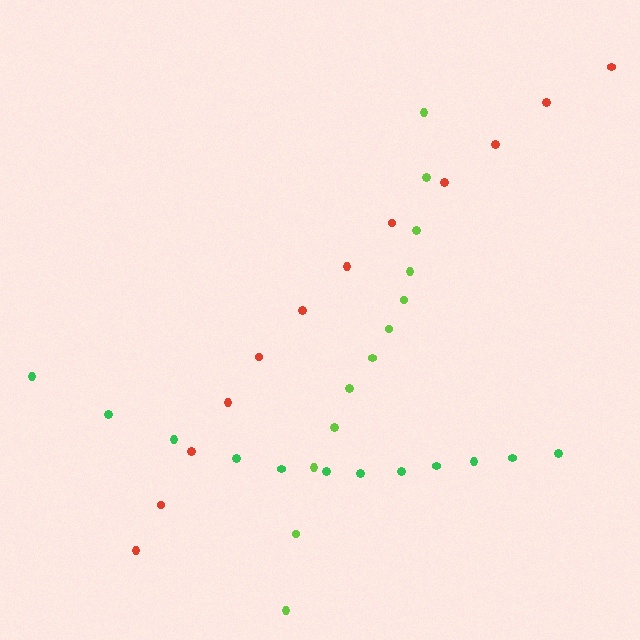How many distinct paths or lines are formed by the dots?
There are 3 distinct paths.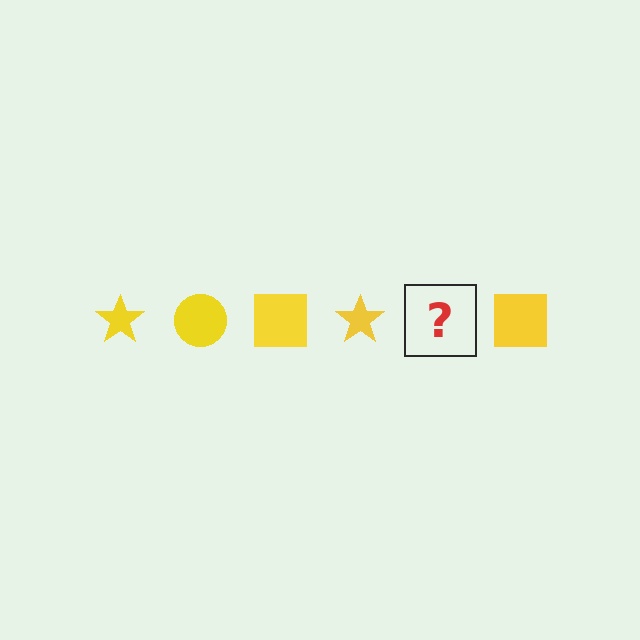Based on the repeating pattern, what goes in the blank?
The blank should be a yellow circle.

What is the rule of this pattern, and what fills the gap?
The rule is that the pattern cycles through star, circle, square shapes in yellow. The gap should be filled with a yellow circle.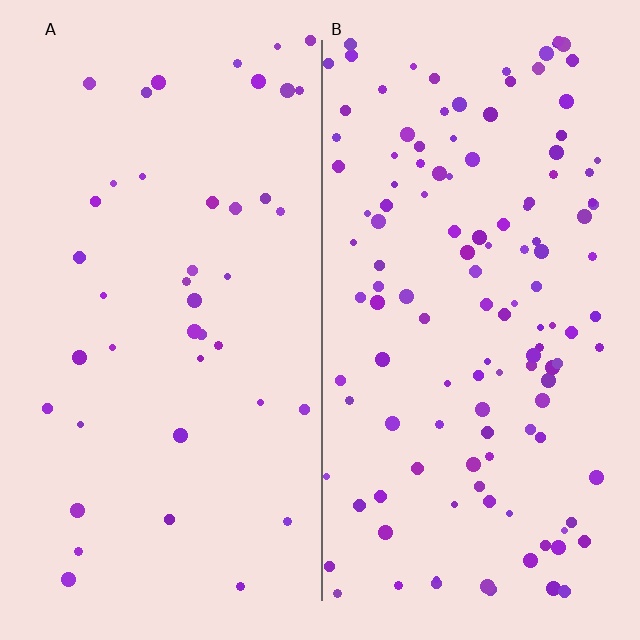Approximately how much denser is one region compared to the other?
Approximately 3.1× — region B over region A.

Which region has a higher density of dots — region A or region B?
B (the right).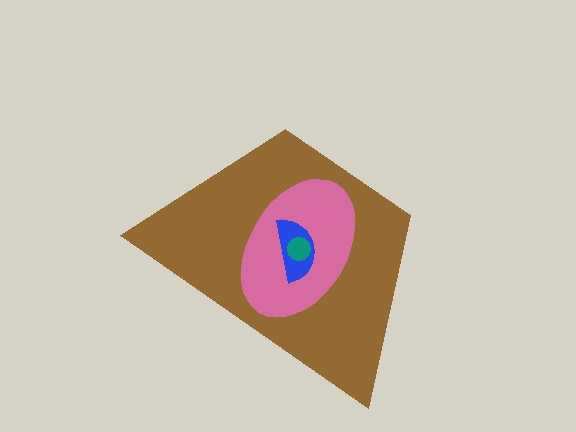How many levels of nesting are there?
4.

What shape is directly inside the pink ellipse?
The blue semicircle.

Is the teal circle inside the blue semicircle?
Yes.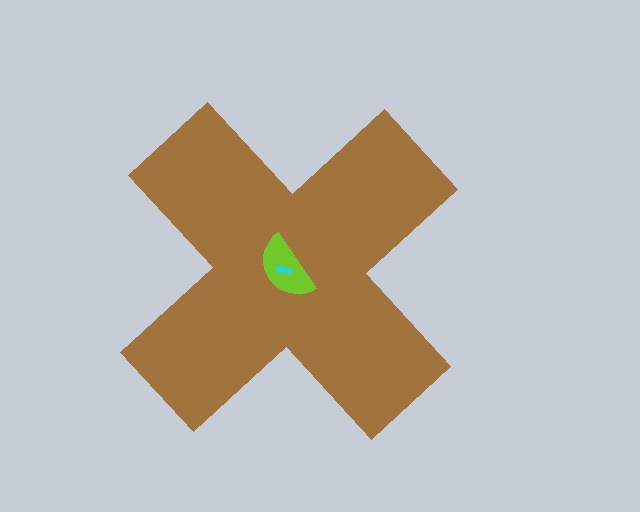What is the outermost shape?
The brown cross.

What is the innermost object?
The cyan arrow.